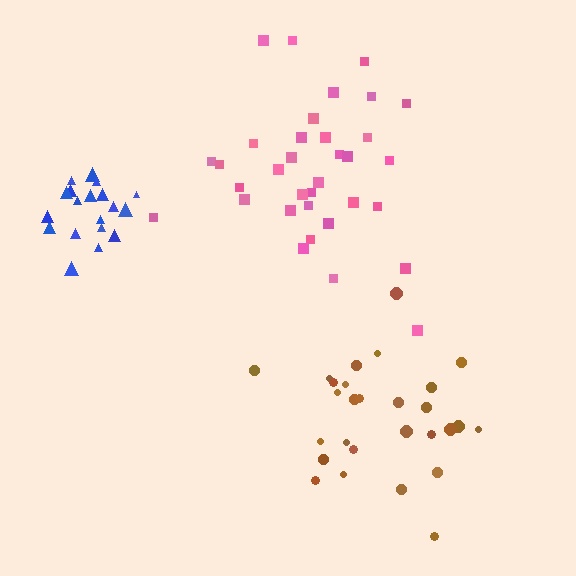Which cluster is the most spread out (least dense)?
Pink.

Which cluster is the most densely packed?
Blue.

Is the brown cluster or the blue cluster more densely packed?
Blue.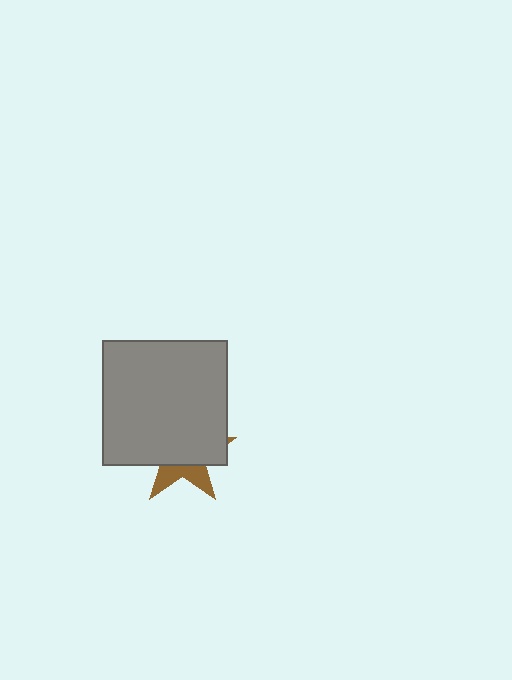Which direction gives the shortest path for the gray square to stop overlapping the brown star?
Moving up gives the shortest separation.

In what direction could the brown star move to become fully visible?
The brown star could move down. That would shift it out from behind the gray square entirely.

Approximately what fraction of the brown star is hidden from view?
Roughly 68% of the brown star is hidden behind the gray square.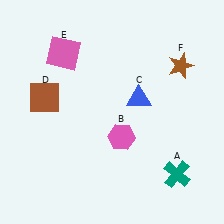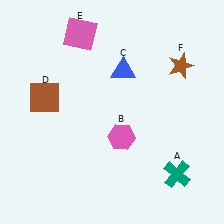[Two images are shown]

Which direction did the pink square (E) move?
The pink square (E) moved up.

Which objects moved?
The objects that moved are: the blue triangle (C), the pink square (E).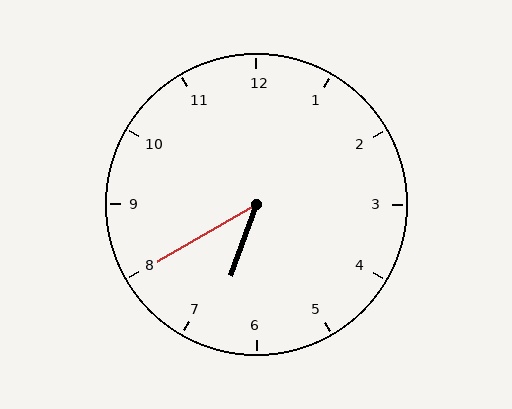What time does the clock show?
6:40.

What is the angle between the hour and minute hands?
Approximately 40 degrees.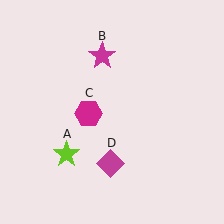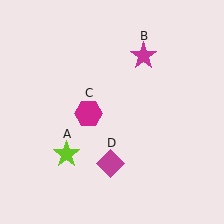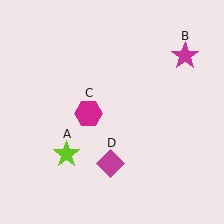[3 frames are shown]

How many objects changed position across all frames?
1 object changed position: magenta star (object B).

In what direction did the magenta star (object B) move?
The magenta star (object B) moved right.